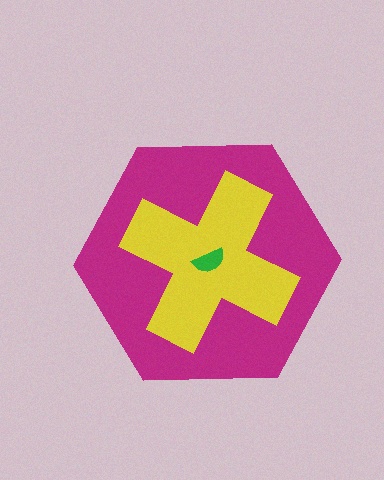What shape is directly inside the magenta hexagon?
The yellow cross.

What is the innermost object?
The green semicircle.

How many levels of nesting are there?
3.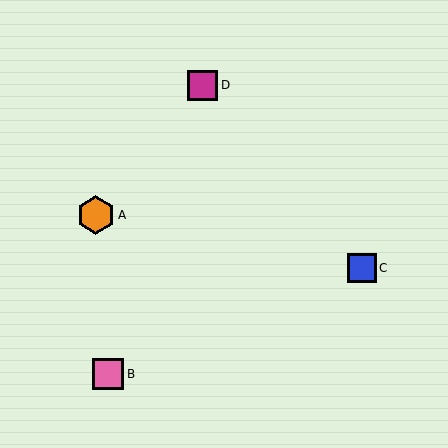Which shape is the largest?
The orange hexagon (labeled A) is the largest.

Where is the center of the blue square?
The center of the blue square is at (362, 268).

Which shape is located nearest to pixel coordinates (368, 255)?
The blue square (labeled C) at (362, 268) is nearest to that location.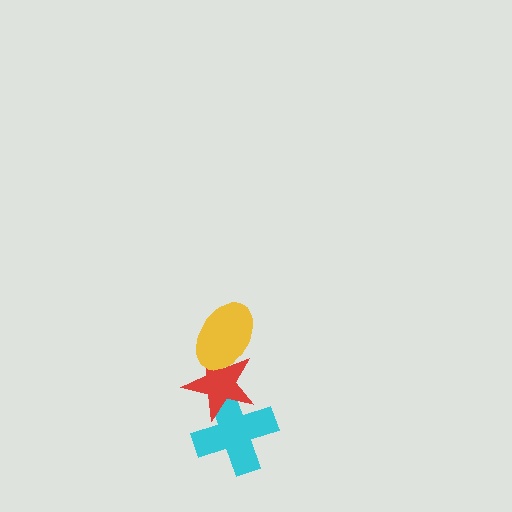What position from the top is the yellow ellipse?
The yellow ellipse is 1st from the top.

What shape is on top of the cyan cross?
The red star is on top of the cyan cross.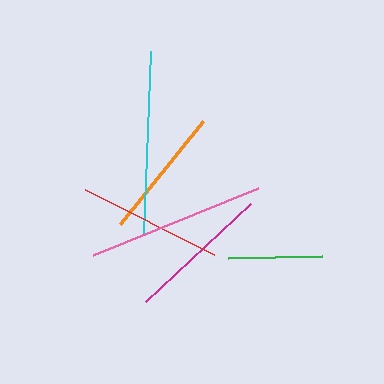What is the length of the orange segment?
The orange segment is approximately 132 pixels long.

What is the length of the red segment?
The red segment is approximately 144 pixels long.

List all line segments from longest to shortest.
From longest to shortest: cyan, pink, red, magenta, orange, green.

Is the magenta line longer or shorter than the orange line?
The magenta line is longer than the orange line.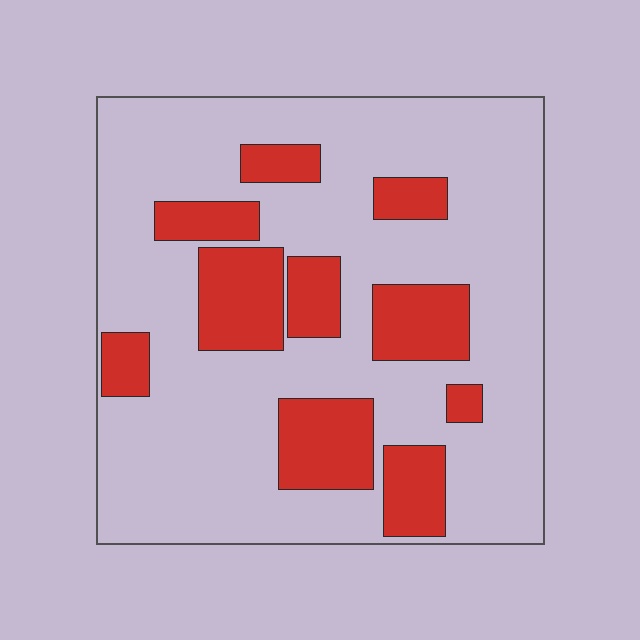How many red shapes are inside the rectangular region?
10.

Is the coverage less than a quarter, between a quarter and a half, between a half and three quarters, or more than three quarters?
Between a quarter and a half.